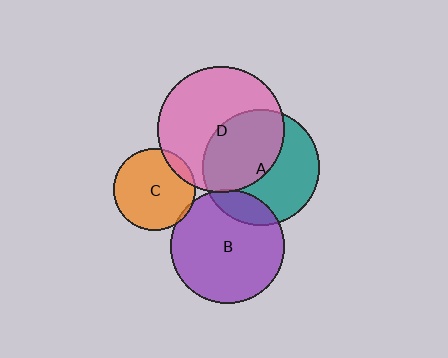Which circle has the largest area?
Circle D (pink).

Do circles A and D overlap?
Yes.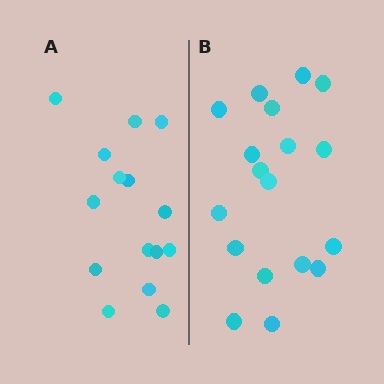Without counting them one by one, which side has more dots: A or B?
Region B (the right region) has more dots.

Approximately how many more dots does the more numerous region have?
Region B has just a few more — roughly 2 or 3 more dots than region A.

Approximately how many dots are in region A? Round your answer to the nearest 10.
About 20 dots. (The exact count is 15, which rounds to 20.)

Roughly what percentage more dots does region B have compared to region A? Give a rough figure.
About 20% more.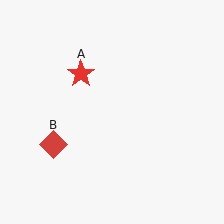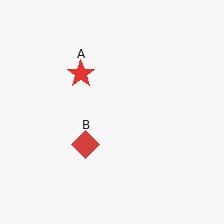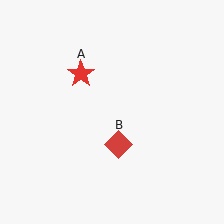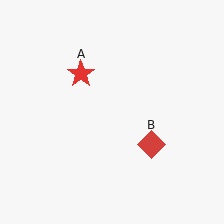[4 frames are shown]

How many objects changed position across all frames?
1 object changed position: red diamond (object B).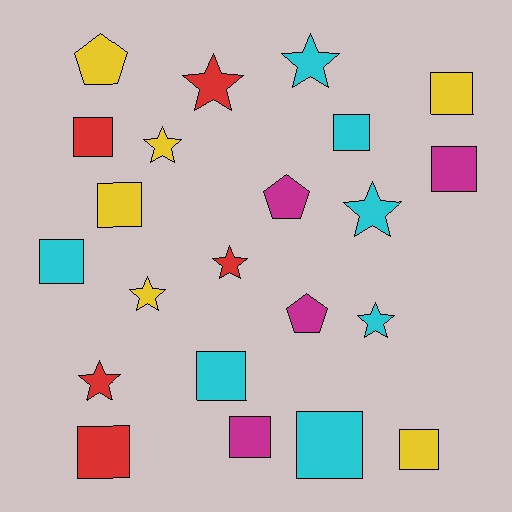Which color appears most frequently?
Cyan, with 7 objects.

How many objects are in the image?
There are 22 objects.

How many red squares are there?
There are 2 red squares.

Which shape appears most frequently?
Square, with 11 objects.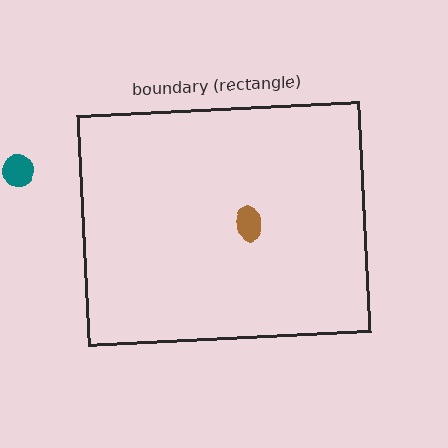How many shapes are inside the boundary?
1 inside, 1 outside.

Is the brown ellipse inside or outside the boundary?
Inside.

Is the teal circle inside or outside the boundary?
Outside.